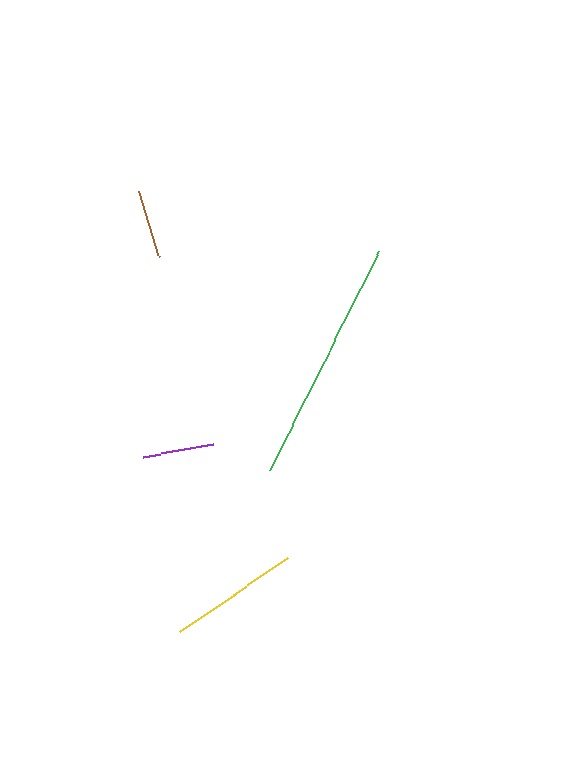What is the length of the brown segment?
The brown segment is approximately 69 pixels long.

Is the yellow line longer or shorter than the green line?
The green line is longer than the yellow line.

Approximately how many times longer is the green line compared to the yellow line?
The green line is approximately 1.9 times the length of the yellow line.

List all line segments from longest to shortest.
From longest to shortest: green, yellow, purple, brown.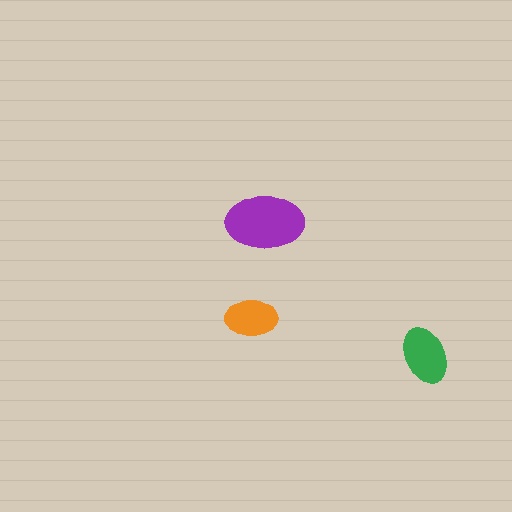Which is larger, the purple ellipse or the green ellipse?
The purple one.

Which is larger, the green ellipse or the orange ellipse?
The green one.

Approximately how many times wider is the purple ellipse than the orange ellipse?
About 1.5 times wider.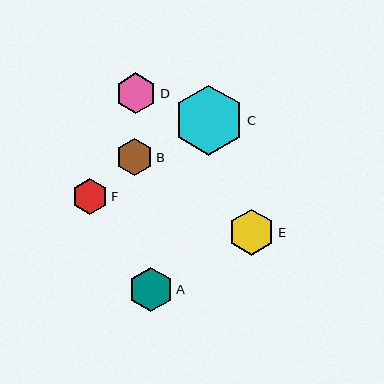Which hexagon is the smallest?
Hexagon F is the smallest with a size of approximately 36 pixels.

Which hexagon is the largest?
Hexagon C is the largest with a size of approximately 70 pixels.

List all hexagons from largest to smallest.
From largest to smallest: C, E, A, D, B, F.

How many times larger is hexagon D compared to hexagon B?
Hexagon D is approximately 1.1 times the size of hexagon B.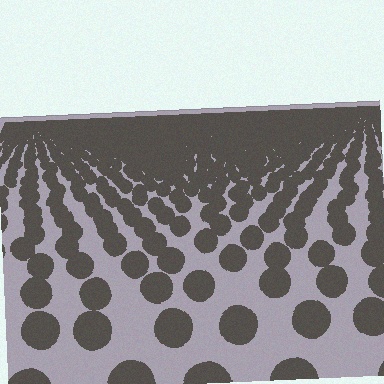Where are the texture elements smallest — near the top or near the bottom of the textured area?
Near the top.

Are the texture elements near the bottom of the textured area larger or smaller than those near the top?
Larger. Near the bottom, elements are closer to the viewer and appear at a bigger on-screen size.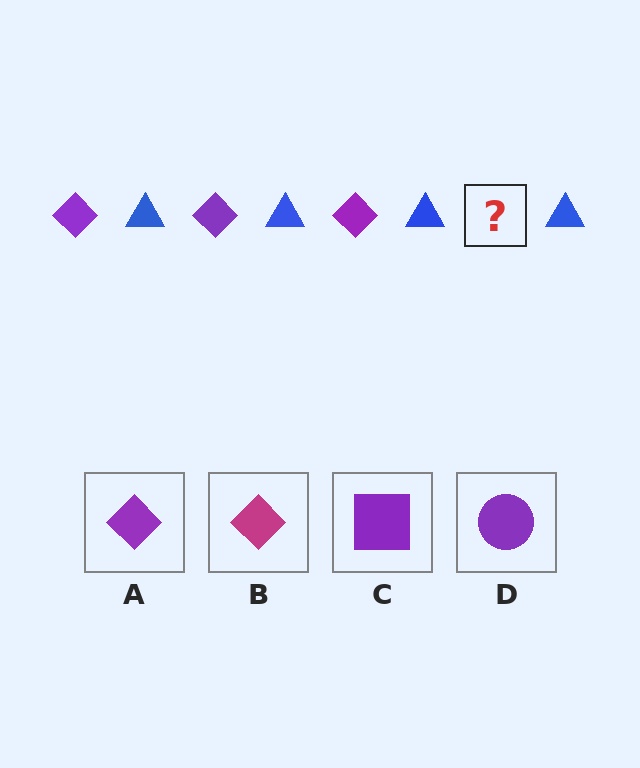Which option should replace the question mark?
Option A.